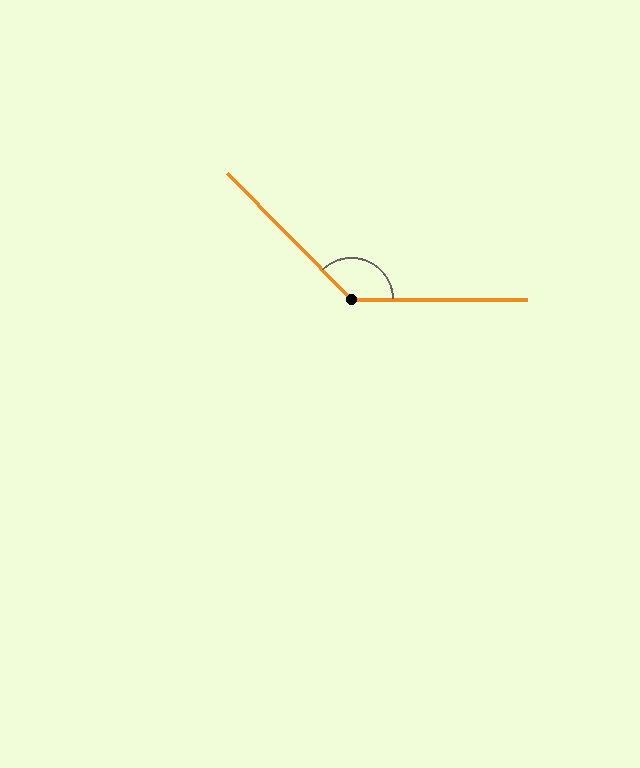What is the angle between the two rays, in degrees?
Approximately 135 degrees.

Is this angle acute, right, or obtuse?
It is obtuse.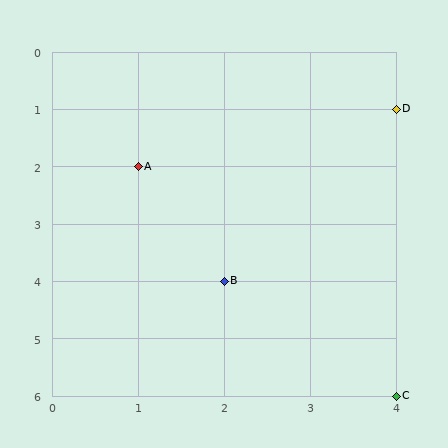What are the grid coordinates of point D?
Point D is at grid coordinates (4, 1).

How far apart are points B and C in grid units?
Points B and C are 2 columns and 2 rows apart (about 2.8 grid units diagonally).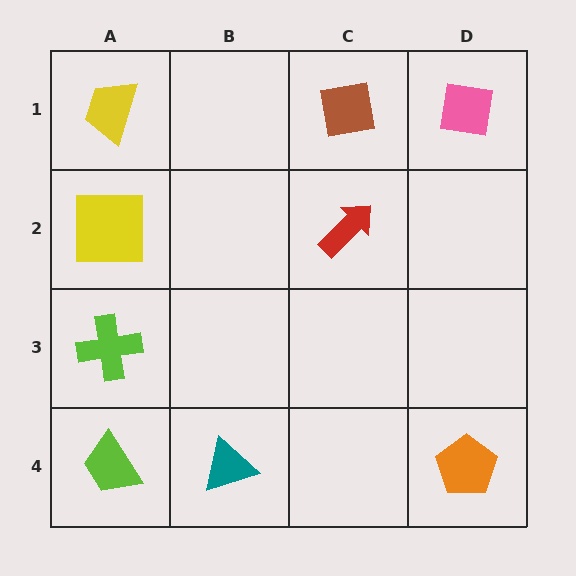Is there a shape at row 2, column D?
No, that cell is empty.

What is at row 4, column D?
An orange pentagon.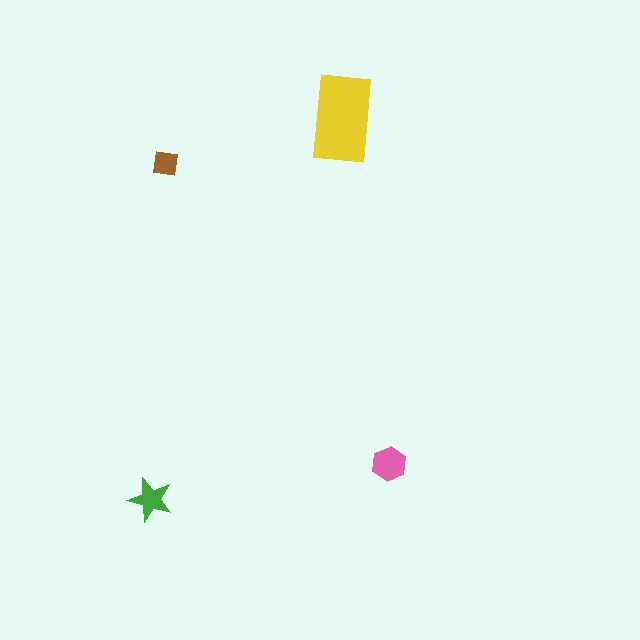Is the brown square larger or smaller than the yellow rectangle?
Smaller.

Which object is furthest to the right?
The pink hexagon is rightmost.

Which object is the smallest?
The brown square.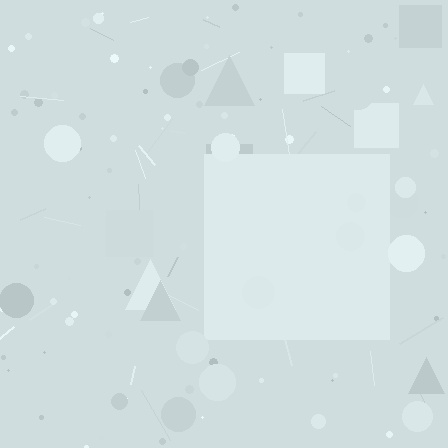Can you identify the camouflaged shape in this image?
The camouflaged shape is a square.